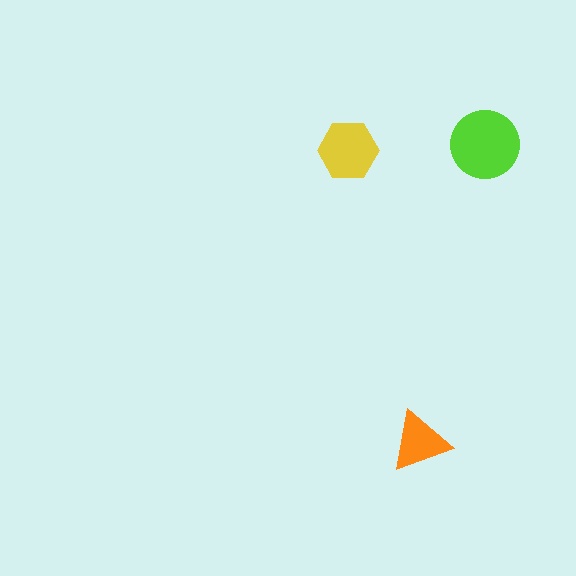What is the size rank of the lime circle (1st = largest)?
1st.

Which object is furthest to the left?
The yellow hexagon is leftmost.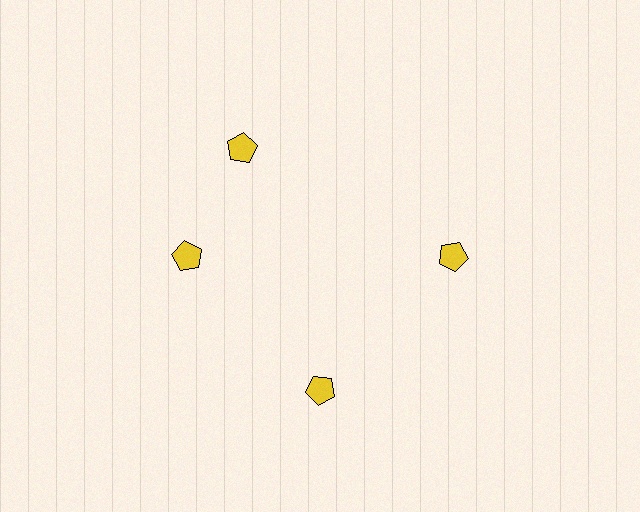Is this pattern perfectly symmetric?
No. The 4 yellow pentagons are arranged in a ring, but one element near the 12 o'clock position is rotated out of alignment along the ring, breaking the 4-fold rotational symmetry.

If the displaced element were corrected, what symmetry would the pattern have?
It would have 4-fold rotational symmetry — the pattern would map onto itself every 90 degrees.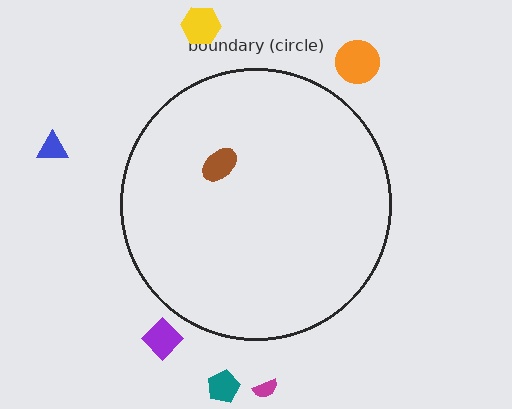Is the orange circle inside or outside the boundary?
Outside.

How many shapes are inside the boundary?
1 inside, 6 outside.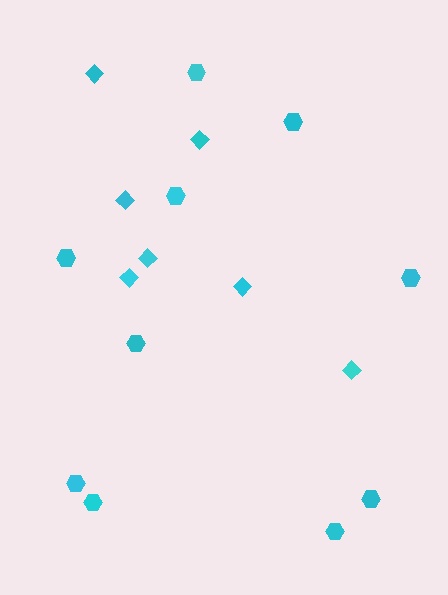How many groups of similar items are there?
There are 2 groups: one group of hexagons (10) and one group of diamonds (7).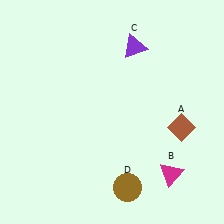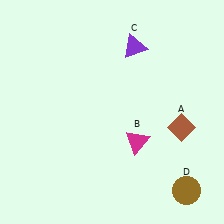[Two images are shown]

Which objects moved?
The objects that moved are: the magenta triangle (B), the brown circle (D).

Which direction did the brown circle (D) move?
The brown circle (D) moved right.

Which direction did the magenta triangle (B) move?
The magenta triangle (B) moved left.